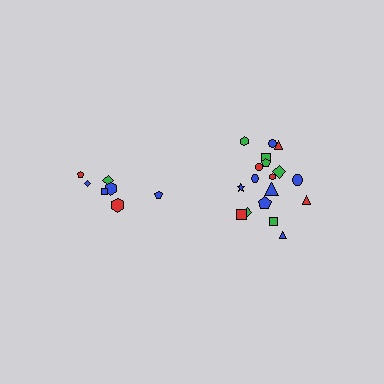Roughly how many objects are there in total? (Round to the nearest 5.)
Roughly 25 objects in total.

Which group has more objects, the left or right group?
The right group.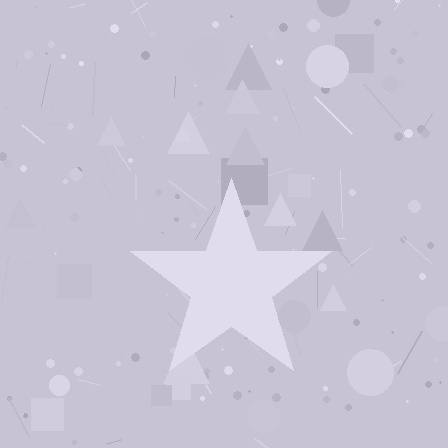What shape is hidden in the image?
A star is hidden in the image.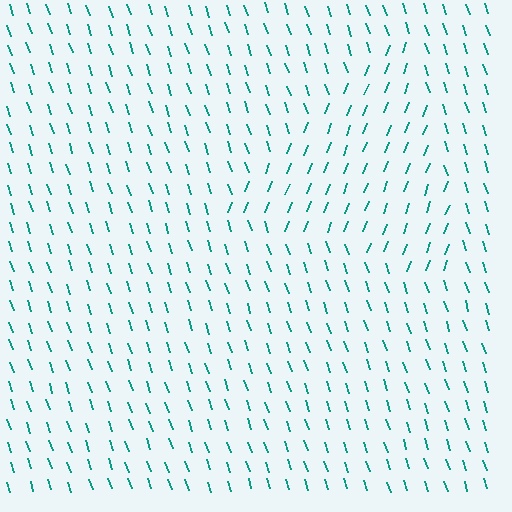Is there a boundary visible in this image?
Yes, there is a texture boundary formed by a change in line orientation.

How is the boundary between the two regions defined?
The boundary is defined purely by a change in line orientation (approximately 40 degrees difference). All lines are the same color and thickness.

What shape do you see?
I see a triangle.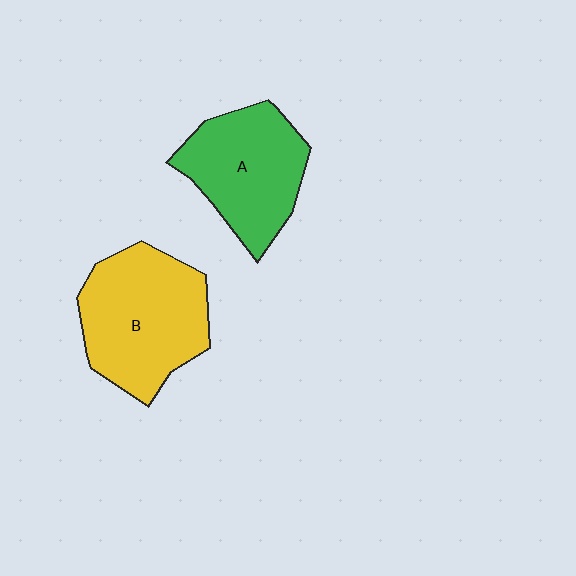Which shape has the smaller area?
Shape A (green).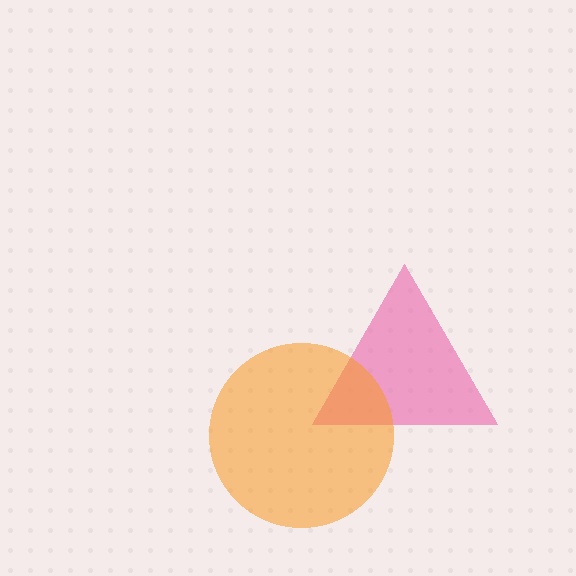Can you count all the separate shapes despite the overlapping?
Yes, there are 2 separate shapes.